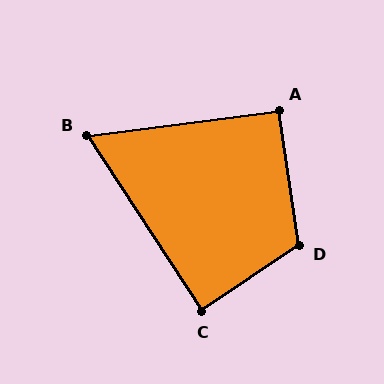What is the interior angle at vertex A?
Approximately 91 degrees (approximately right).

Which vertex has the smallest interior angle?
B, at approximately 64 degrees.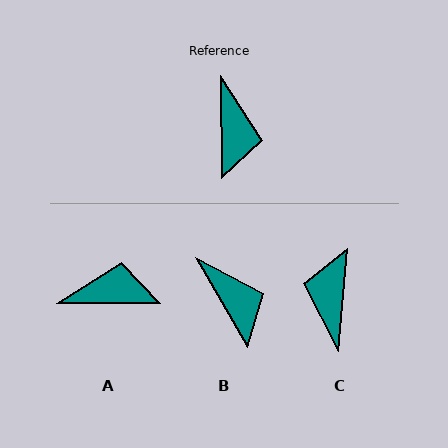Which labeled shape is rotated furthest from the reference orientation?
C, about 175 degrees away.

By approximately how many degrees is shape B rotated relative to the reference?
Approximately 29 degrees counter-clockwise.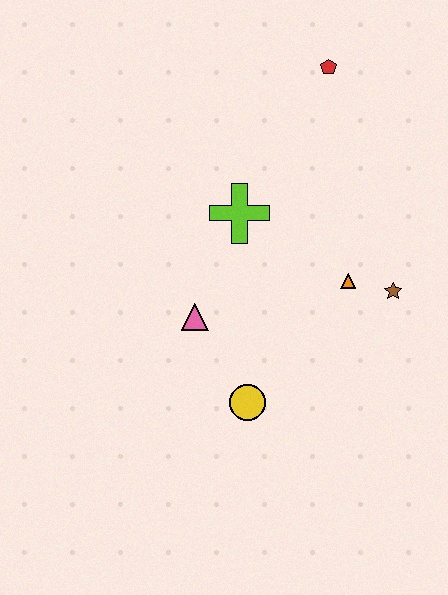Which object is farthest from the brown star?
The red pentagon is farthest from the brown star.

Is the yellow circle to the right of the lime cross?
Yes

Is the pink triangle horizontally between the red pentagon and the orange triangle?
No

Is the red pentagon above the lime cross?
Yes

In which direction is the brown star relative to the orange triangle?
The brown star is to the right of the orange triangle.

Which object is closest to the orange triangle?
The brown star is closest to the orange triangle.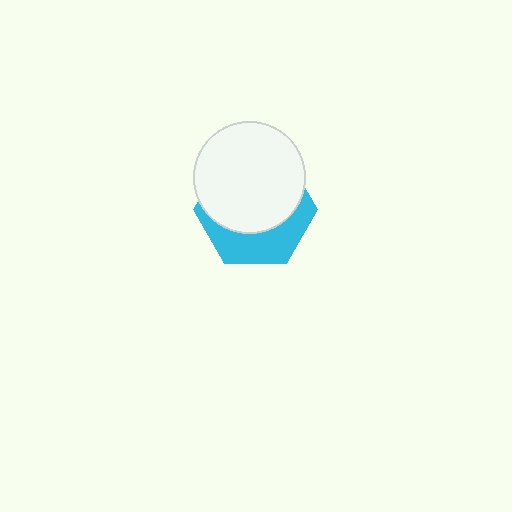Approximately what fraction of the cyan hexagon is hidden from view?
Roughly 63% of the cyan hexagon is hidden behind the white circle.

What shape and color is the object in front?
The object in front is a white circle.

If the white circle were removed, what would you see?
You would see the complete cyan hexagon.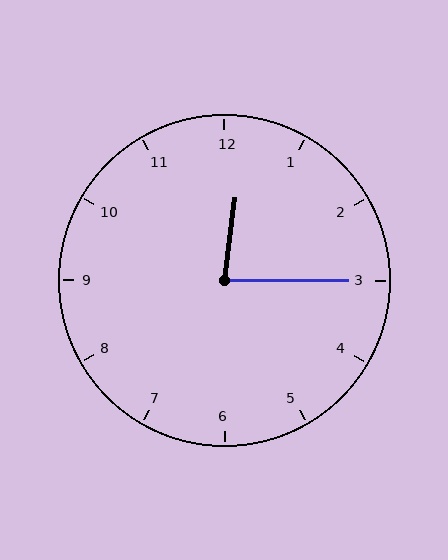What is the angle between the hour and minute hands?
Approximately 82 degrees.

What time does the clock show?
12:15.